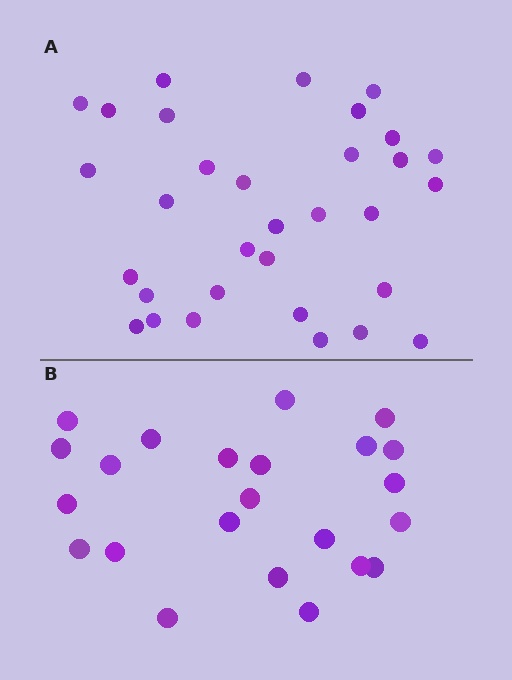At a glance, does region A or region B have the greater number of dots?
Region A (the top region) has more dots.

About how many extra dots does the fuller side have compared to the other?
Region A has roughly 8 or so more dots than region B.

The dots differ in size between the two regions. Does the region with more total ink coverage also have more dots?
No. Region B has more total ink coverage because its dots are larger, but region A actually contains more individual dots. Total area can be misleading — the number of items is what matters here.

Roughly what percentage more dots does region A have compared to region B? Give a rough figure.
About 40% more.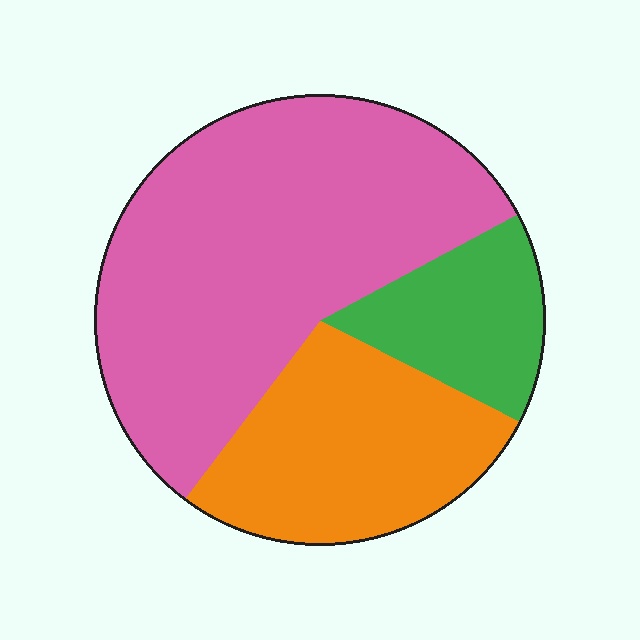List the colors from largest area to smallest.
From largest to smallest: pink, orange, green.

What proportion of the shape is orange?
Orange covers 28% of the shape.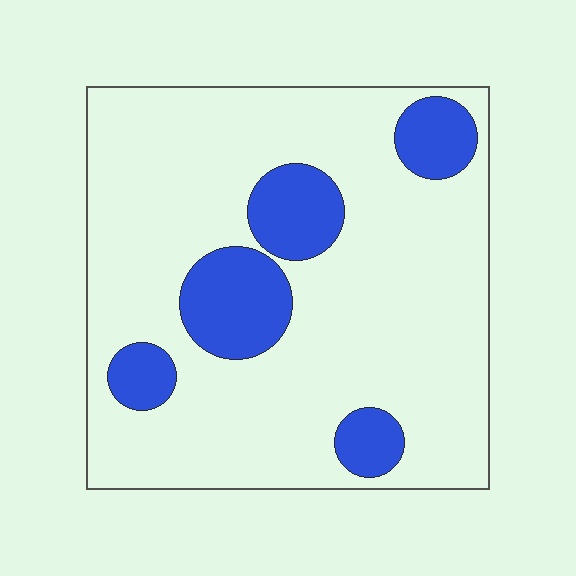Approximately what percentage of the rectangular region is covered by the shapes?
Approximately 20%.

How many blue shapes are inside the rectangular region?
5.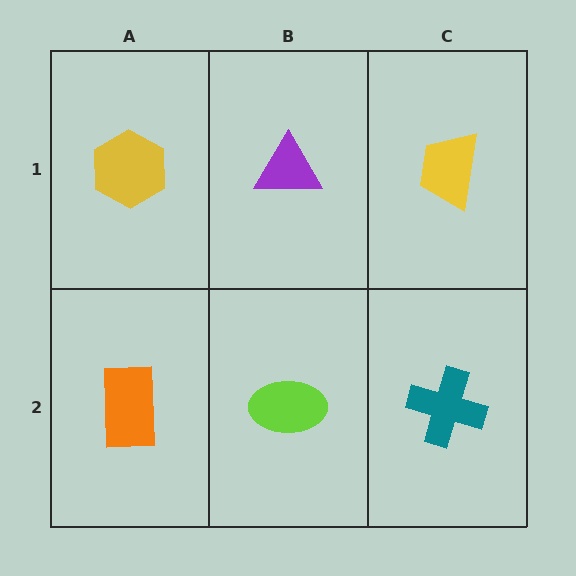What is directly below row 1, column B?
A lime ellipse.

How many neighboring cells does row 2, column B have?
3.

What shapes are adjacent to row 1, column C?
A teal cross (row 2, column C), a purple triangle (row 1, column B).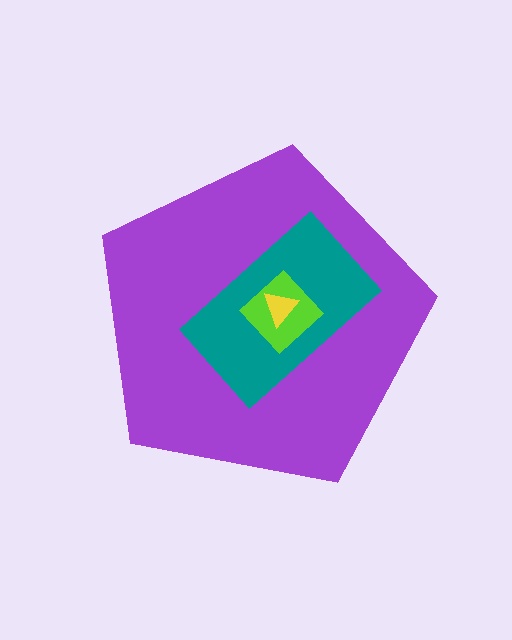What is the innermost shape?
The yellow triangle.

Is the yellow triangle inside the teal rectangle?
Yes.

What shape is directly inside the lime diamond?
The yellow triangle.